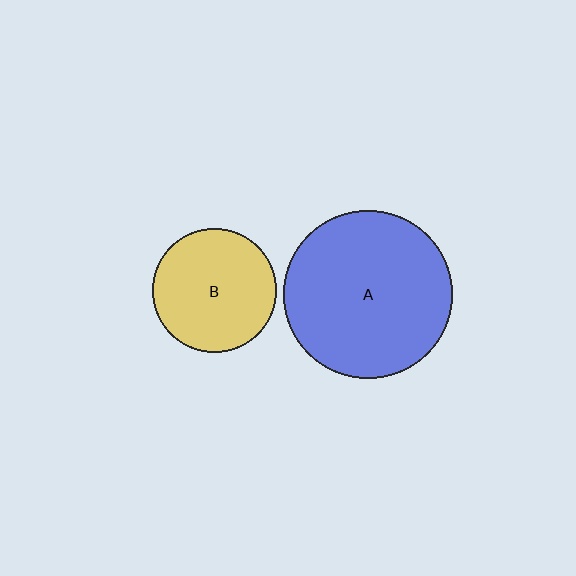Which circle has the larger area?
Circle A (blue).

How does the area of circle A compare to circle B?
Approximately 1.9 times.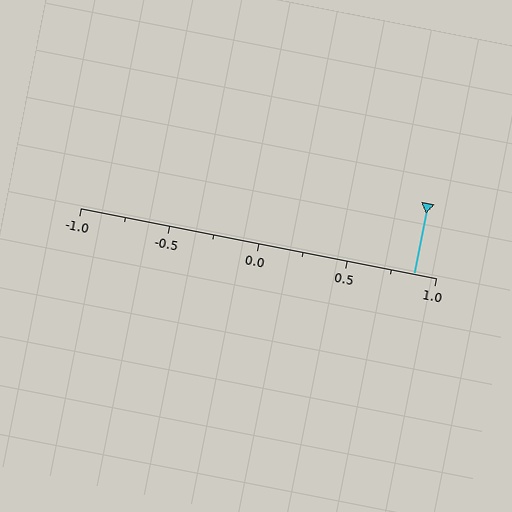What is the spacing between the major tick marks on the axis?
The major ticks are spaced 0.5 apart.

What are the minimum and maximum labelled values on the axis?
The axis runs from -1.0 to 1.0.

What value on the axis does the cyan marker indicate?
The marker indicates approximately 0.88.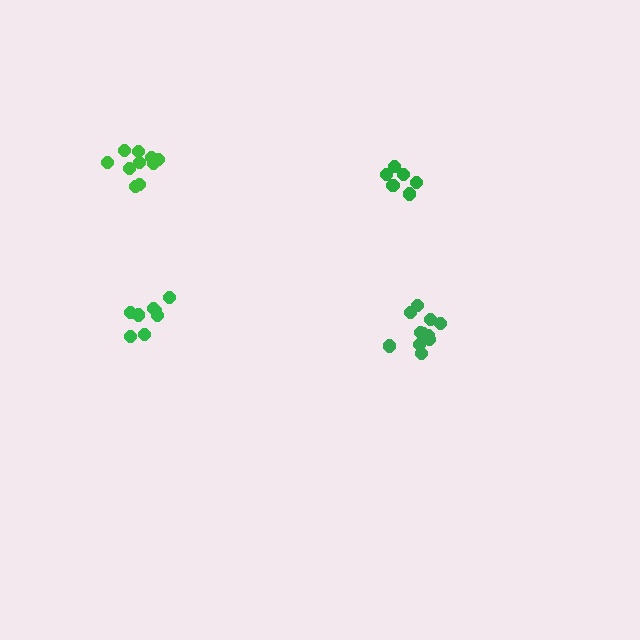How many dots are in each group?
Group 1: 8 dots, Group 2: 6 dots, Group 3: 10 dots, Group 4: 11 dots (35 total).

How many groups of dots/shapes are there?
There are 4 groups.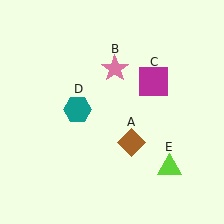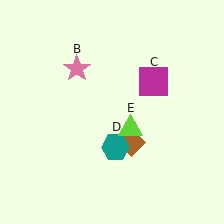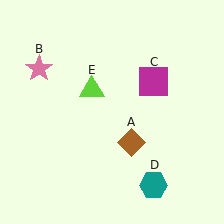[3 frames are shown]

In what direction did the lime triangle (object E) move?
The lime triangle (object E) moved up and to the left.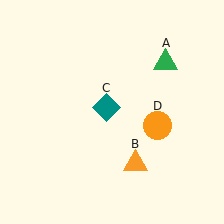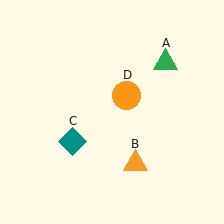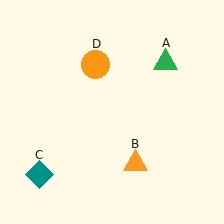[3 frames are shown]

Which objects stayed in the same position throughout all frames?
Green triangle (object A) and orange triangle (object B) remained stationary.